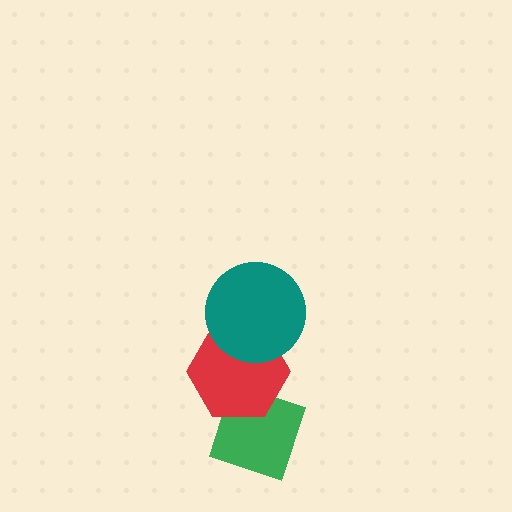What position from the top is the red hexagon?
The red hexagon is 2nd from the top.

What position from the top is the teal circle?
The teal circle is 1st from the top.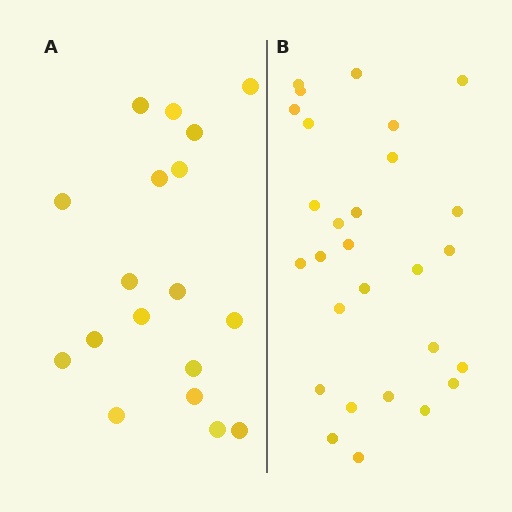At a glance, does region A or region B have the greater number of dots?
Region B (the right region) has more dots.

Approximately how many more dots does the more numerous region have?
Region B has roughly 10 or so more dots than region A.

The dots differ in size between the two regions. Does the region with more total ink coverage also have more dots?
No. Region A has more total ink coverage because its dots are larger, but region B actually contains more individual dots. Total area can be misleading — the number of items is what matters here.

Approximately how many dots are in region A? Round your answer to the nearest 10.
About 20 dots. (The exact count is 18, which rounds to 20.)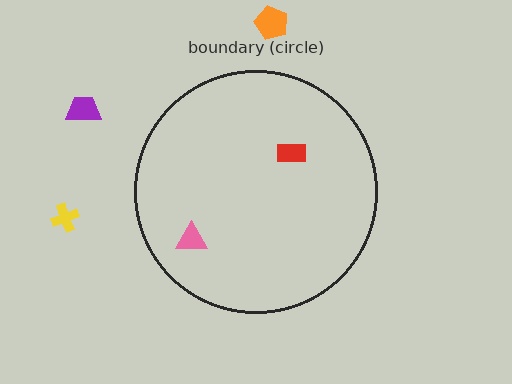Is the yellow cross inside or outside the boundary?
Outside.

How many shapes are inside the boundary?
2 inside, 3 outside.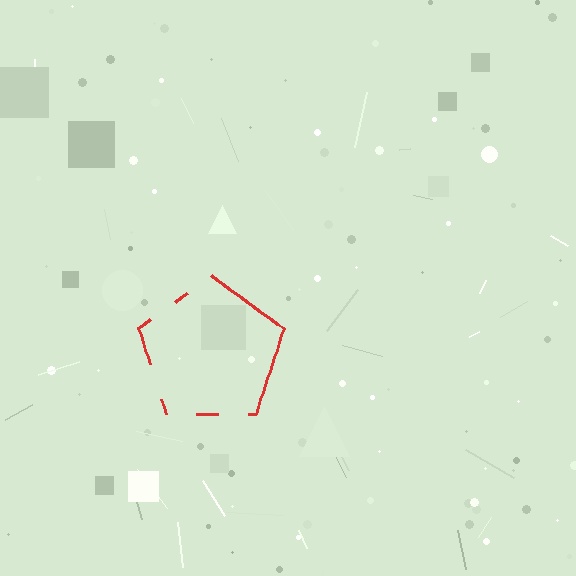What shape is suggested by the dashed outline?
The dashed outline suggests a pentagon.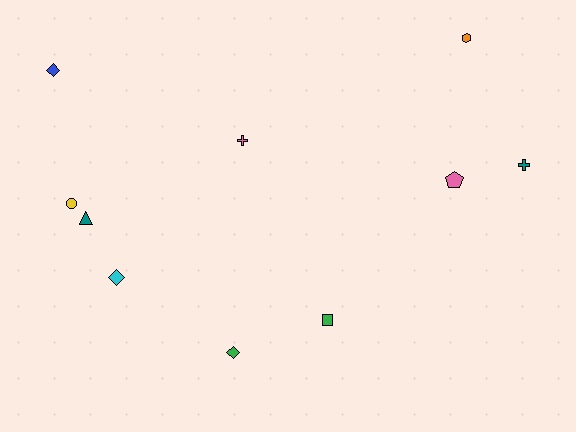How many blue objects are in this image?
There is 1 blue object.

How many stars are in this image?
There are no stars.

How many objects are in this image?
There are 10 objects.